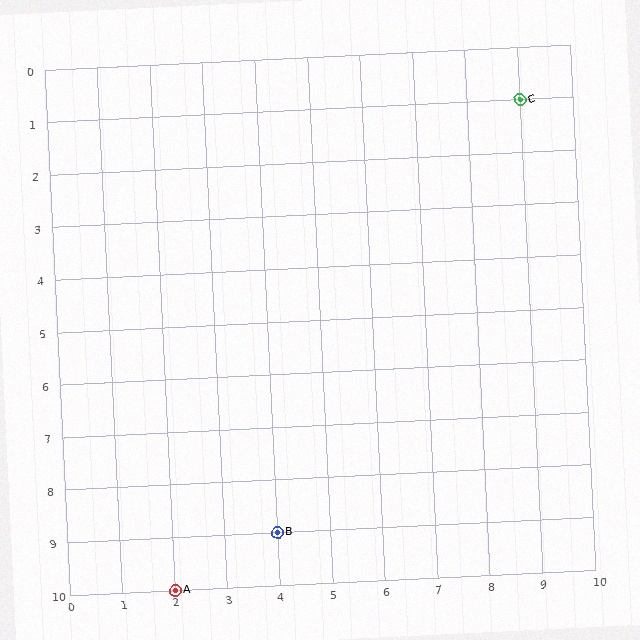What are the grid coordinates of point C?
Point C is at grid coordinates (9, 1).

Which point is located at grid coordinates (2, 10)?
Point A is at (2, 10).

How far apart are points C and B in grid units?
Points C and B are 5 columns and 8 rows apart (about 9.4 grid units diagonally).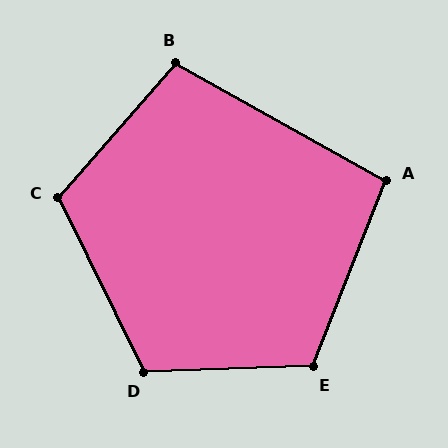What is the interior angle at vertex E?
Approximately 113 degrees (obtuse).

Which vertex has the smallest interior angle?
A, at approximately 98 degrees.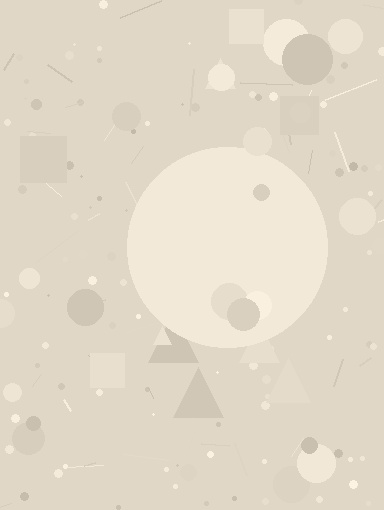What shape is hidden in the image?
A circle is hidden in the image.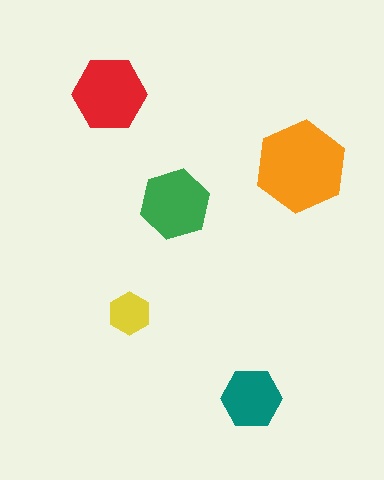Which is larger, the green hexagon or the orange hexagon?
The orange one.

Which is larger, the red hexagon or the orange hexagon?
The orange one.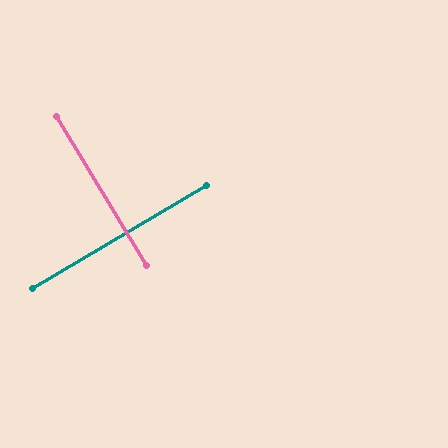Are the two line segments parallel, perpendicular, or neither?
Perpendicular — they meet at approximately 90°.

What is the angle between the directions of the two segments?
Approximately 90 degrees.